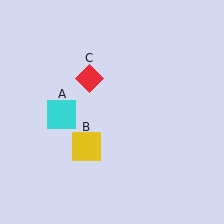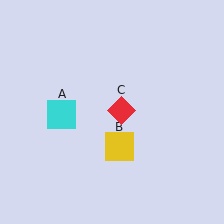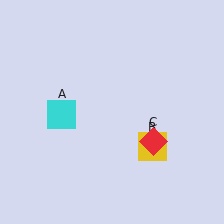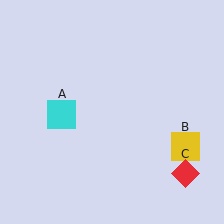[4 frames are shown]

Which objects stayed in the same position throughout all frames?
Cyan square (object A) remained stationary.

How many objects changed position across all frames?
2 objects changed position: yellow square (object B), red diamond (object C).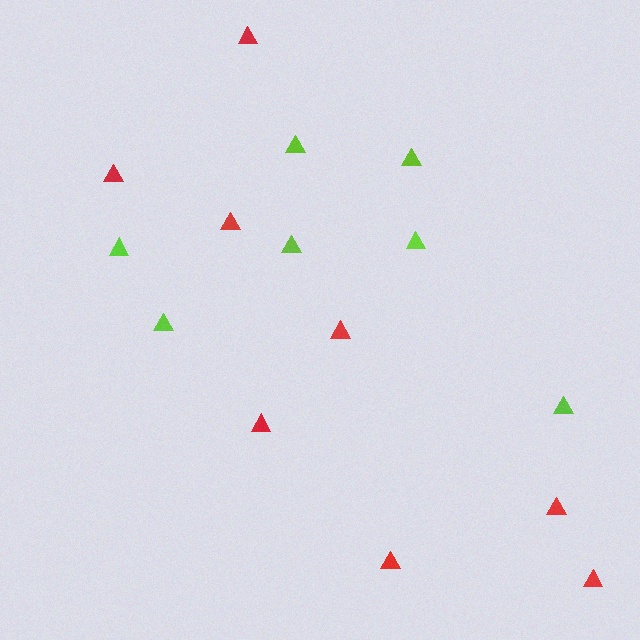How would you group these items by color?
There are 2 groups: one group of red triangles (8) and one group of lime triangles (7).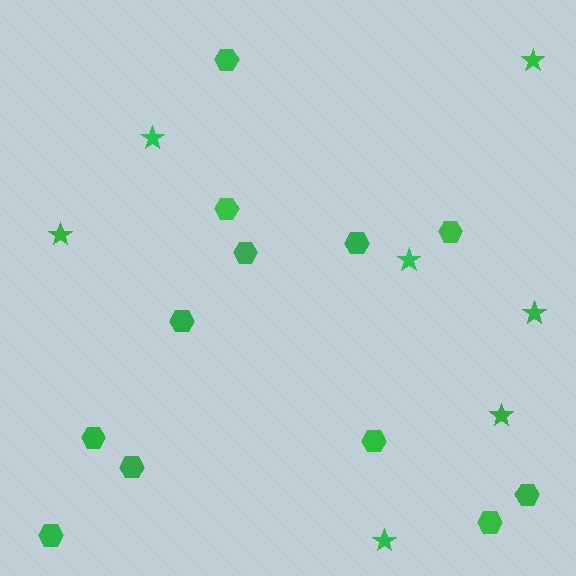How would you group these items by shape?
There are 2 groups: one group of stars (7) and one group of hexagons (12).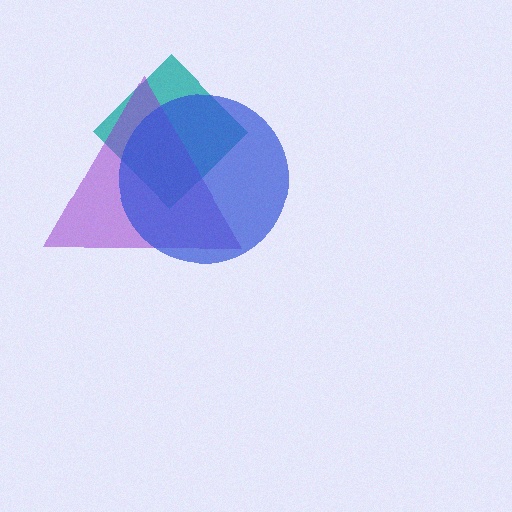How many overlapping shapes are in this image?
There are 3 overlapping shapes in the image.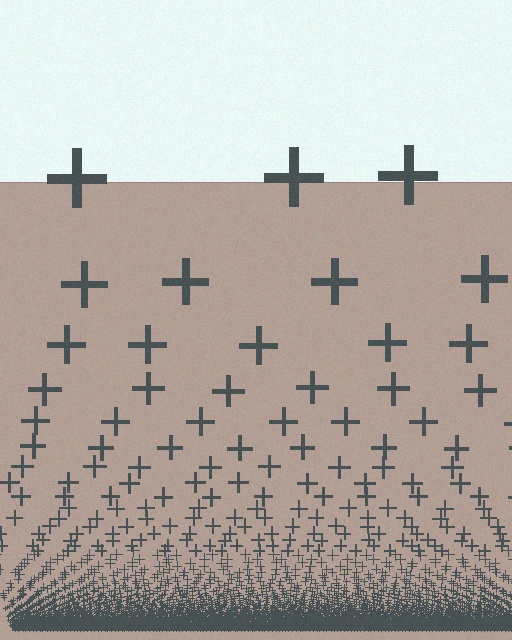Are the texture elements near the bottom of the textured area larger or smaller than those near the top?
Smaller. The gradient is inverted — elements near the bottom are smaller and denser.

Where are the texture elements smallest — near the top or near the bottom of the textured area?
Near the bottom.